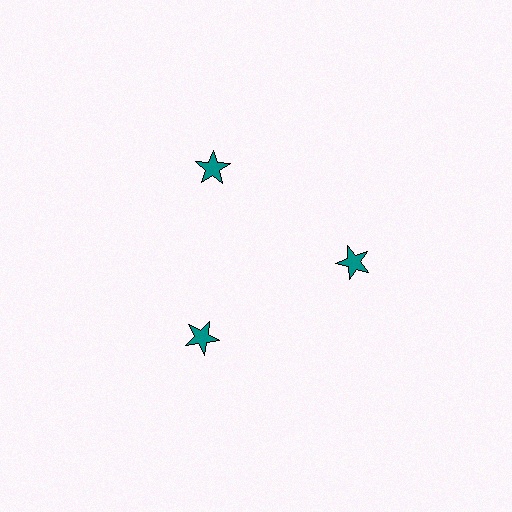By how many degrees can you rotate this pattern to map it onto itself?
The pattern maps onto itself every 120 degrees of rotation.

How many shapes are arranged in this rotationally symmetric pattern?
There are 3 shapes, arranged in 3 groups of 1.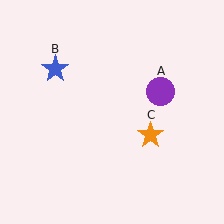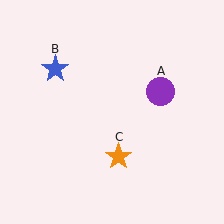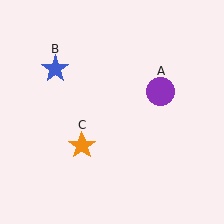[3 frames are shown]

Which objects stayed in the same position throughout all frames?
Purple circle (object A) and blue star (object B) remained stationary.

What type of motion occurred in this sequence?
The orange star (object C) rotated clockwise around the center of the scene.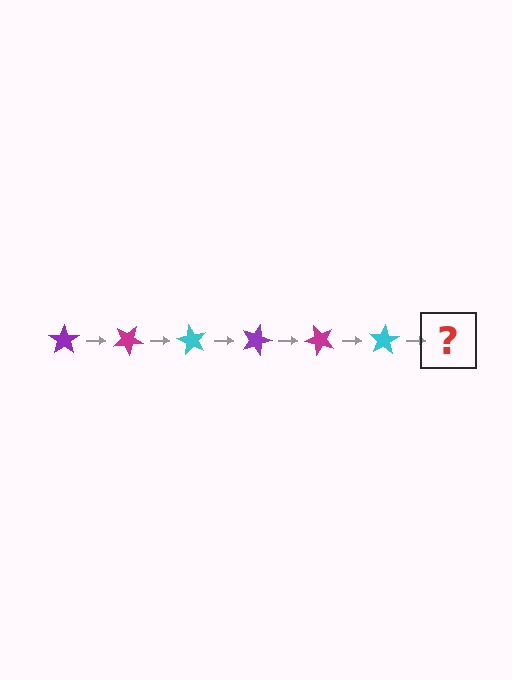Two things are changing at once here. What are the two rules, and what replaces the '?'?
The two rules are that it rotates 30 degrees each step and the color cycles through purple, magenta, and cyan. The '?' should be a purple star, rotated 180 degrees from the start.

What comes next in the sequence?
The next element should be a purple star, rotated 180 degrees from the start.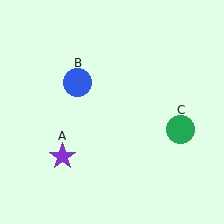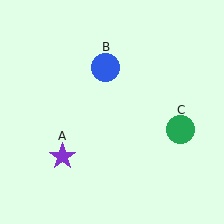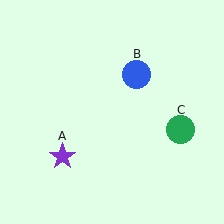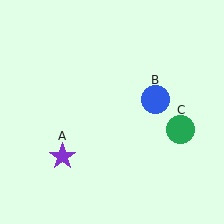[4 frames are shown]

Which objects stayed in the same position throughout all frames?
Purple star (object A) and green circle (object C) remained stationary.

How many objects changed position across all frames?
1 object changed position: blue circle (object B).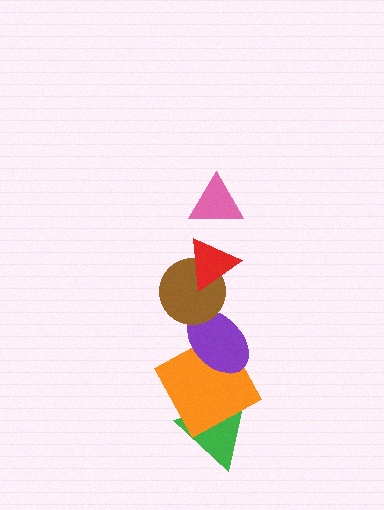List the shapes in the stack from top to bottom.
From top to bottom: the pink triangle, the red triangle, the brown circle, the purple ellipse, the orange square, the green triangle.